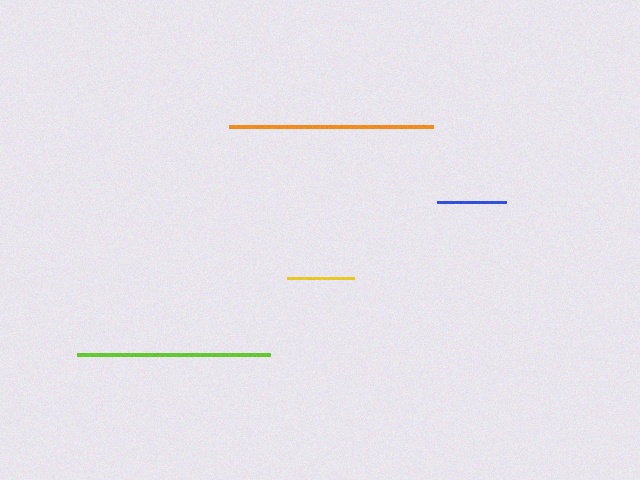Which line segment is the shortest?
The yellow line is the shortest at approximately 67 pixels.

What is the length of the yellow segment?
The yellow segment is approximately 67 pixels long.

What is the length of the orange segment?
The orange segment is approximately 204 pixels long.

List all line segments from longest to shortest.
From longest to shortest: orange, lime, blue, yellow.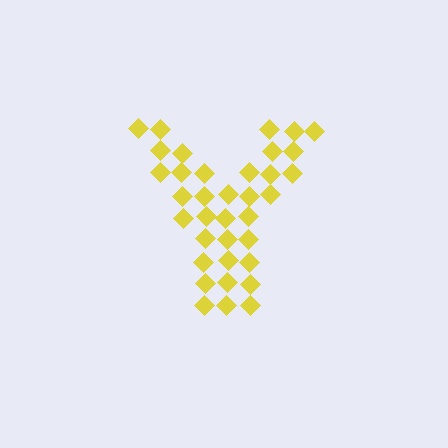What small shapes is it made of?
It is made of small diamonds.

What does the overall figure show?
The overall figure shows the letter Y.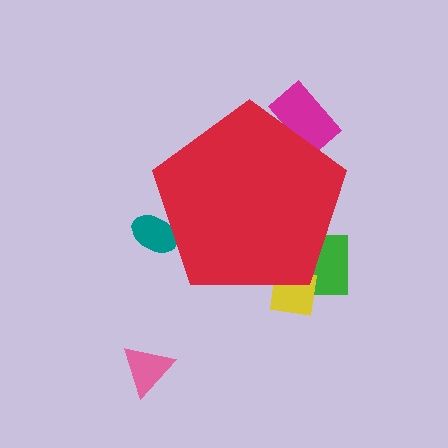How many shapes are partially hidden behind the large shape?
4 shapes are partially hidden.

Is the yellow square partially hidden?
Yes, the yellow square is partially hidden behind the red pentagon.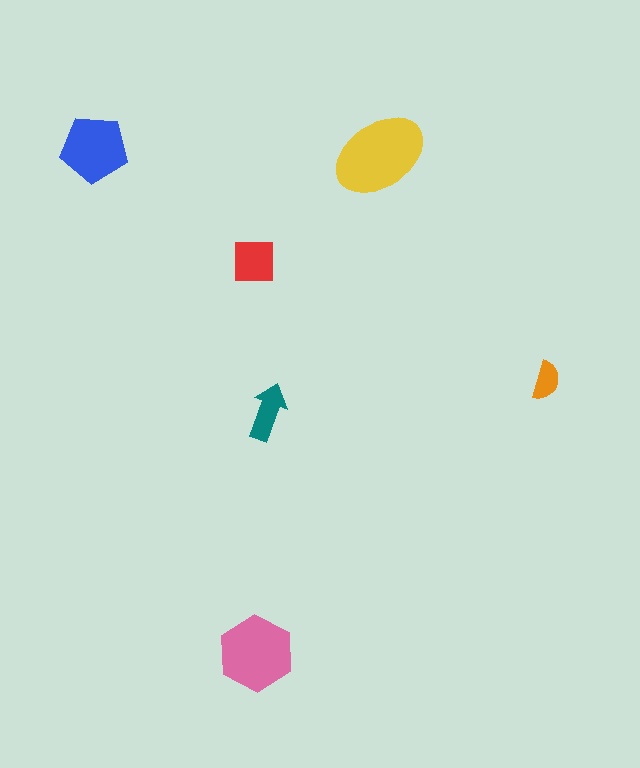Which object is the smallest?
The orange semicircle.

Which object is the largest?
The yellow ellipse.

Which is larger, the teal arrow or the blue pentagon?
The blue pentagon.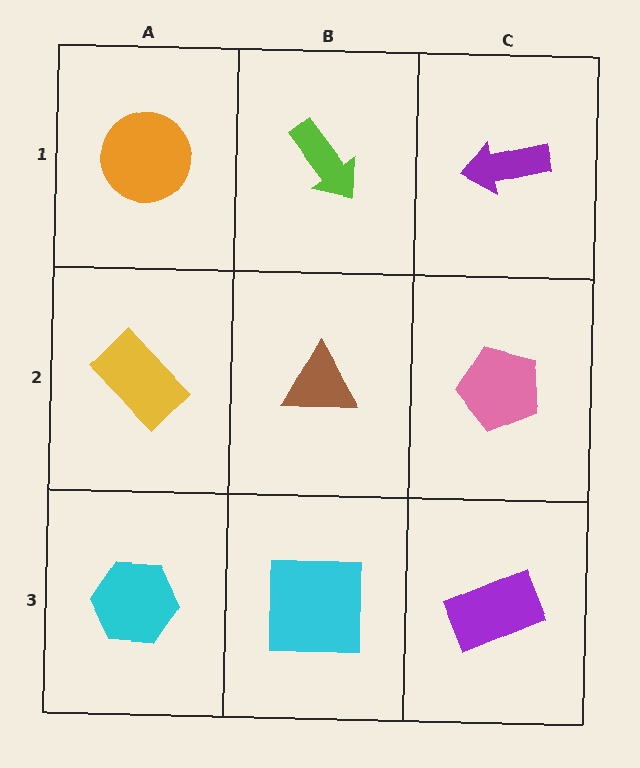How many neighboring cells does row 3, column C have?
2.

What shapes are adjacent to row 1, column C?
A pink pentagon (row 2, column C), a lime arrow (row 1, column B).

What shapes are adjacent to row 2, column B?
A lime arrow (row 1, column B), a cyan square (row 3, column B), a yellow rectangle (row 2, column A), a pink pentagon (row 2, column C).